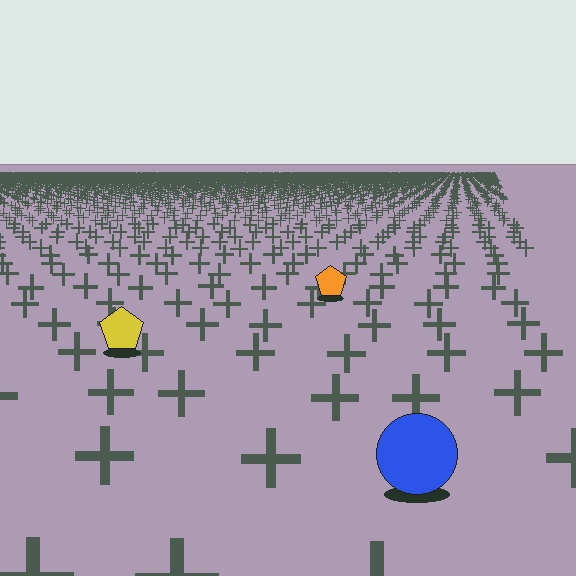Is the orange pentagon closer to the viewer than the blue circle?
No. The blue circle is closer — you can tell from the texture gradient: the ground texture is coarser near it.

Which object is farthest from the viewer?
The orange pentagon is farthest from the viewer. It appears smaller and the ground texture around it is denser.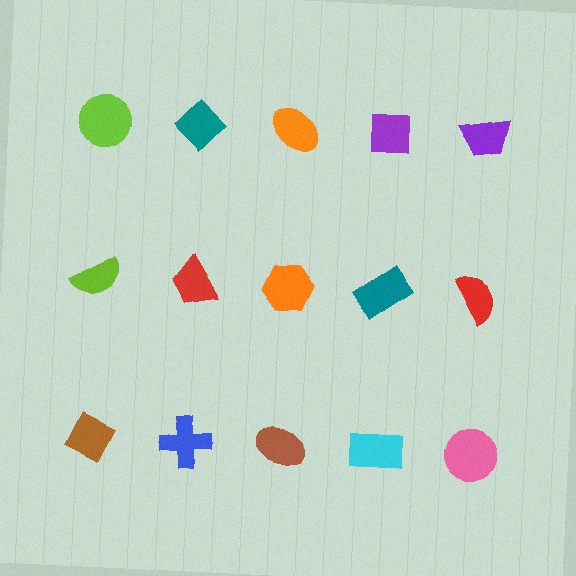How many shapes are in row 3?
5 shapes.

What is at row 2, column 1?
A lime semicircle.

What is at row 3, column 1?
A brown diamond.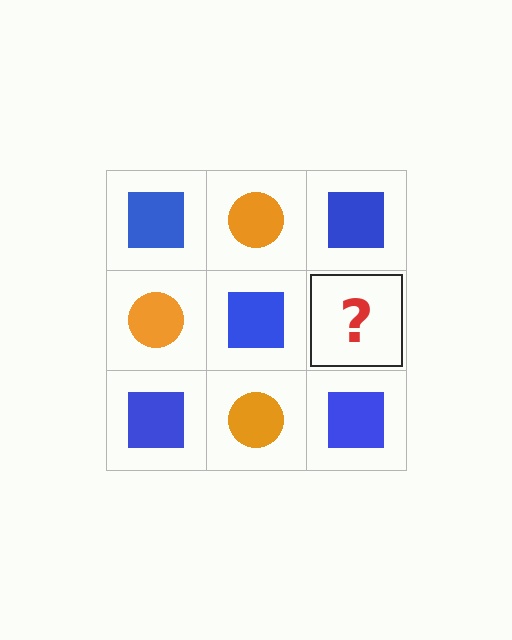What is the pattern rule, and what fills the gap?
The rule is that it alternates blue square and orange circle in a checkerboard pattern. The gap should be filled with an orange circle.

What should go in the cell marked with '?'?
The missing cell should contain an orange circle.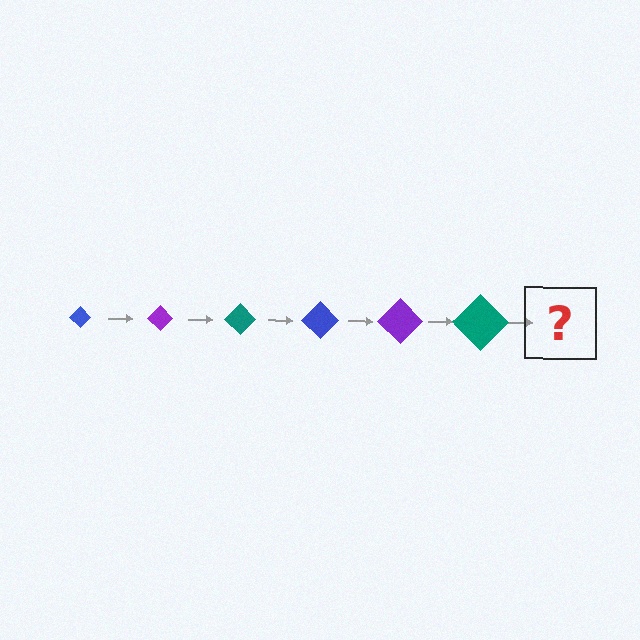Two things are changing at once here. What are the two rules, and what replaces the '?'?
The two rules are that the diamond grows larger each step and the color cycles through blue, purple, and teal. The '?' should be a blue diamond, larger than the previous one.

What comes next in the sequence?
The next element should be a blue diamond, larger than the previous one.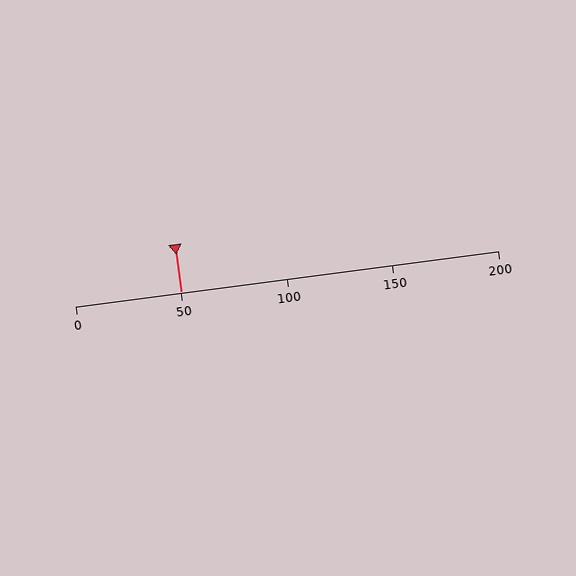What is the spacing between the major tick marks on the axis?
The major ticks are spaced 50 apart.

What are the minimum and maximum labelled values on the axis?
The axis runs from 0 to 200.